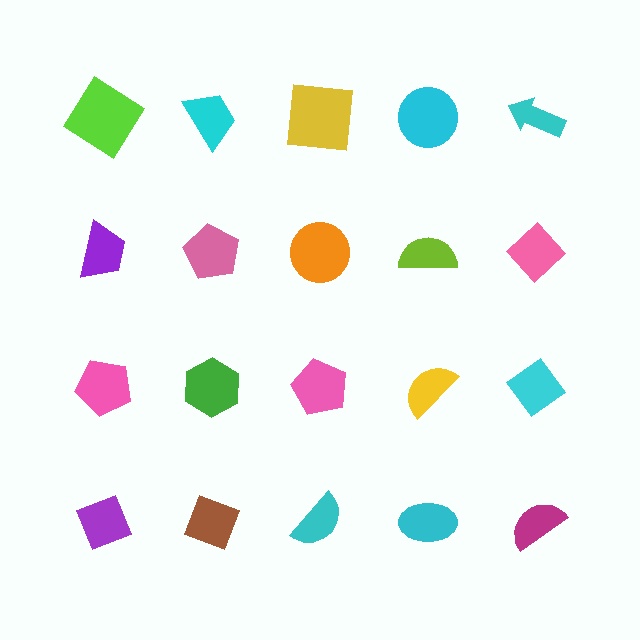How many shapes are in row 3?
5 shapes.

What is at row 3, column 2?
A green hexagon.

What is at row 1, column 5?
A cyan arrow.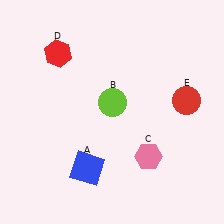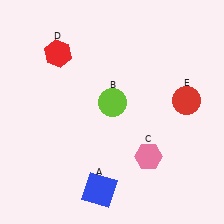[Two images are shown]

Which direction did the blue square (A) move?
The blue square (A) moved down.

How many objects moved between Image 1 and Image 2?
1 object moved between the two images.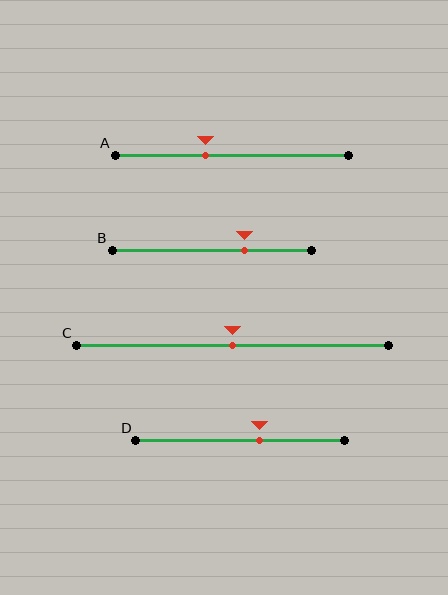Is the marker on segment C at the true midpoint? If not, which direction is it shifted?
Yes, the marker on segment C is at the true midpoint.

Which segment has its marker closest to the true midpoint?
Segment C has its marker closest to the true midpoint.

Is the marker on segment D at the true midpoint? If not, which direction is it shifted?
No, the marker on segment D is shifted to the right by about 9% of the segment length.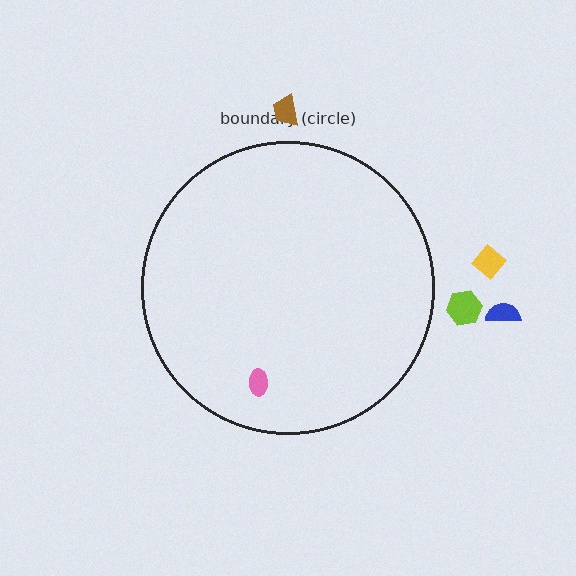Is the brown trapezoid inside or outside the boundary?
Outside.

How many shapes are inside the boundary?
1 inside, 4 outside.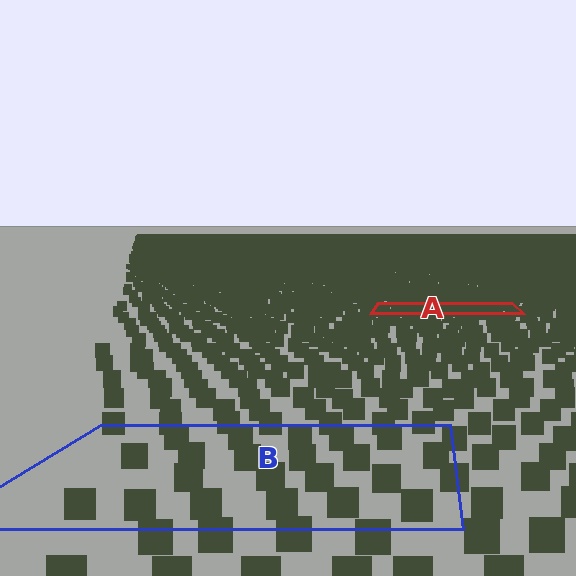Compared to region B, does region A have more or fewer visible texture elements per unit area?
Region A has more texture elements per unit area — they are packed more densely because it is farther away.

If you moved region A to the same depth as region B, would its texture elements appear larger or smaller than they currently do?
They would appear larger. At a closer depth, the same texture elements are projected at a bigger on-screen size.